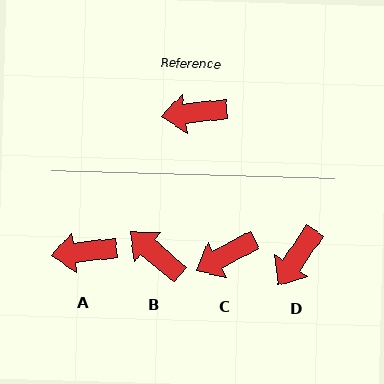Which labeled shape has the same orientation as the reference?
A.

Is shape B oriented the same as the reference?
No, it is off by about 48 degrees.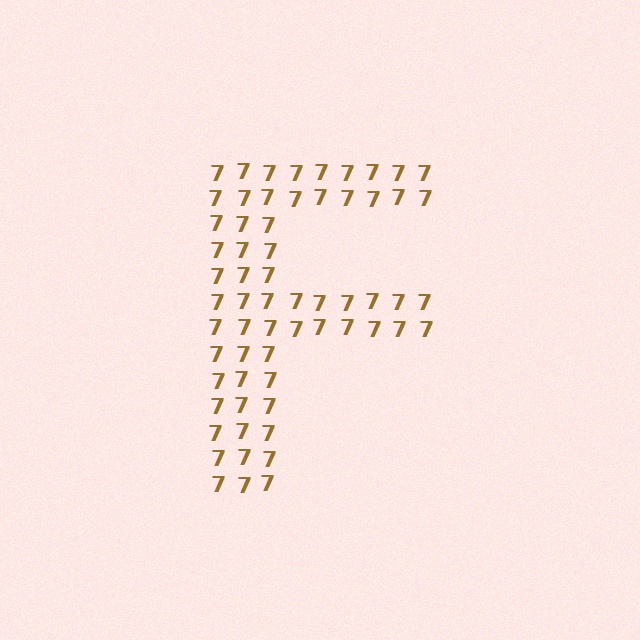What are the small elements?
The small elements are digit 7's.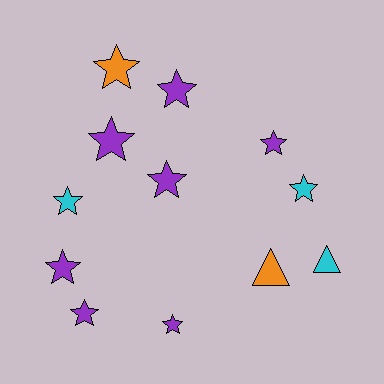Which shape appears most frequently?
Star, with 10 objects.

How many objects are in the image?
There are 12 objects.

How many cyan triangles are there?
There is 1 cyan triangle.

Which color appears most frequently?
Purple, with 7 objects.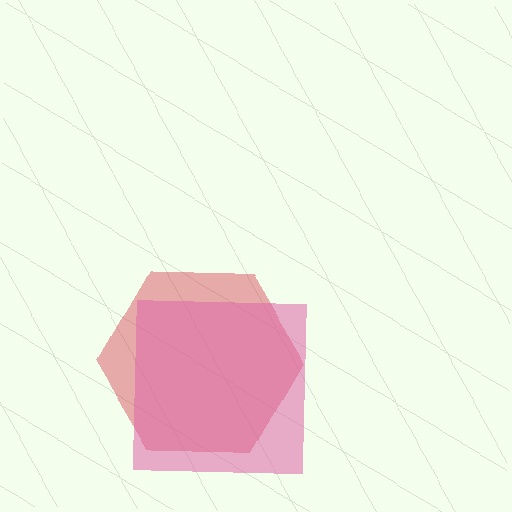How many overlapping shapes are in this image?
There are 2 overlapping shapes in the image.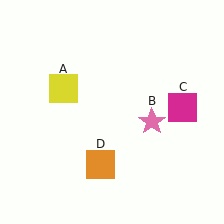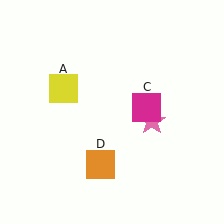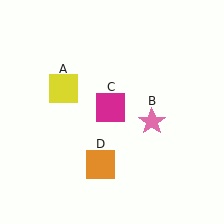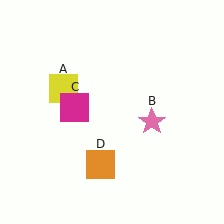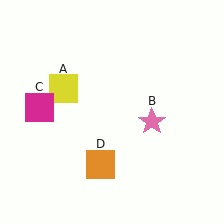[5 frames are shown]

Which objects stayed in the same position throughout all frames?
Yellow square (object A) and pink star (object B) and orange square (object D) remained stationary.